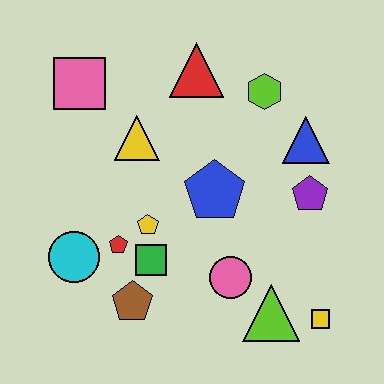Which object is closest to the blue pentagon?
The yellow pentagon is closest to the blue pentagon.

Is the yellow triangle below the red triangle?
Yes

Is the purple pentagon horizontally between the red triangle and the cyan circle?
No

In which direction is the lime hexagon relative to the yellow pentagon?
The lime hexagon is above the yellow pentagon.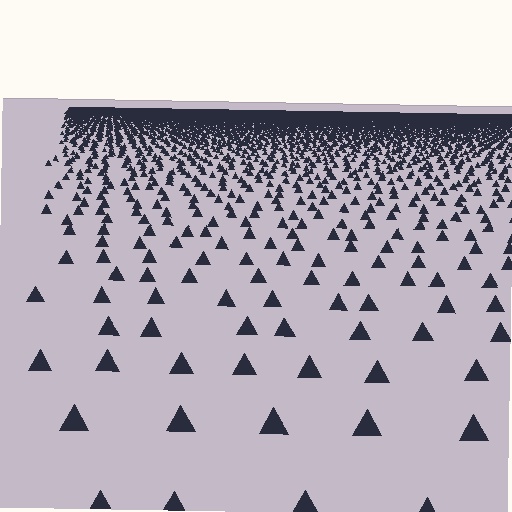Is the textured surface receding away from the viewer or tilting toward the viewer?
The surface is receding away from the viewer. Texture elements get smaller and denser toward the top.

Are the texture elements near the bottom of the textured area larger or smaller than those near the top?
Larger. Near the bottom, elements are closer to the viewer and appear at a bigger on-screen size.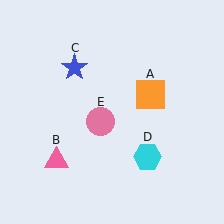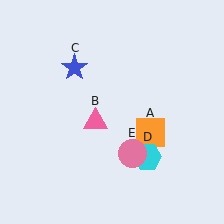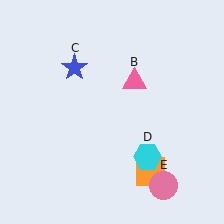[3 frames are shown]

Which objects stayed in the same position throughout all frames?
Blue star (object C) and cyan hexagon (object D) remained stationary.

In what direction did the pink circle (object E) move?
The pink circle (object E) moved down and to the right.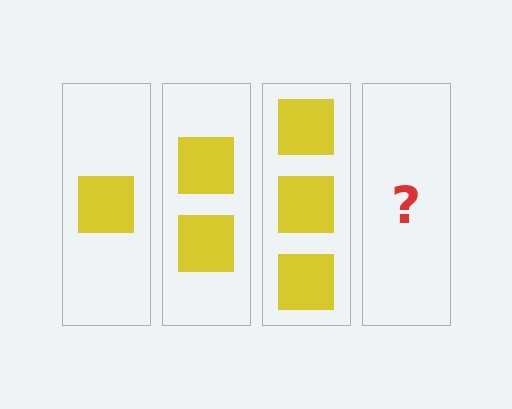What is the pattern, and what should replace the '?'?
The pattern is that each step adds one more square. The '?' should be 4 squares.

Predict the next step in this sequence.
The next step is 4 squares.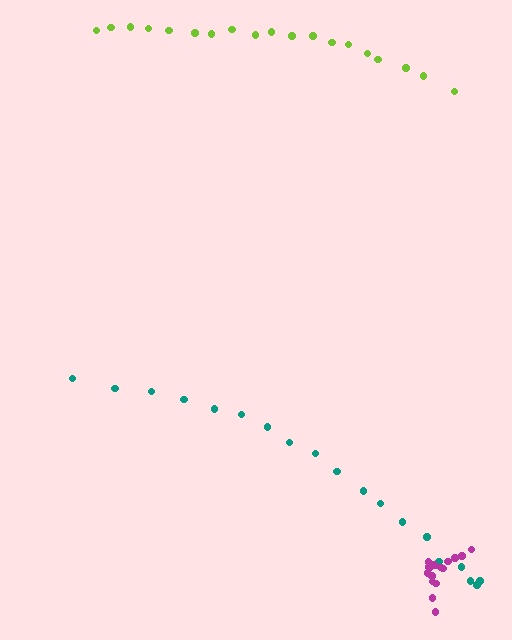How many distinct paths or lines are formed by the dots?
There are 3 distinct paths.